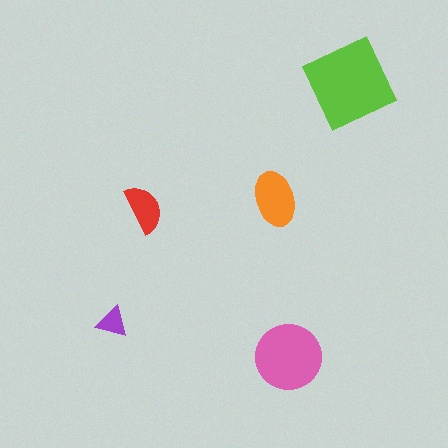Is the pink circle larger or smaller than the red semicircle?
Larger.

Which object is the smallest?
The purple triangle.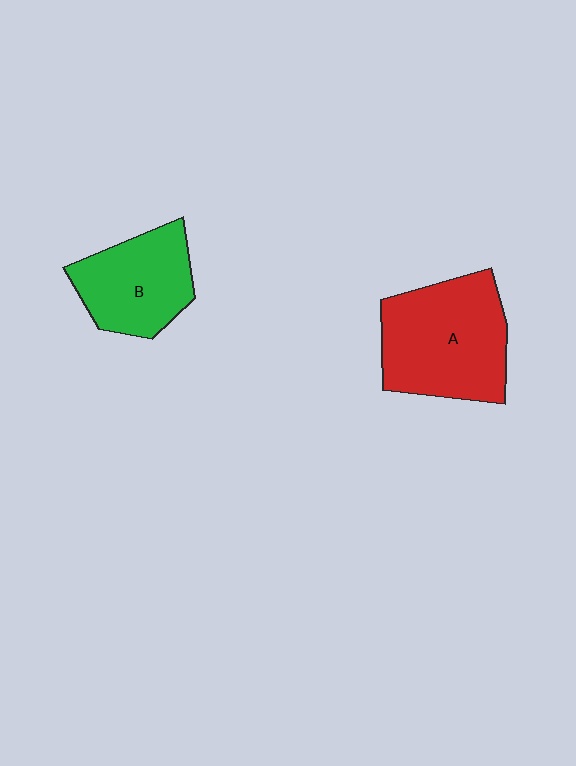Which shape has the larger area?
Shape A (red).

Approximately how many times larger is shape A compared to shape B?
Approximately 1.4 times.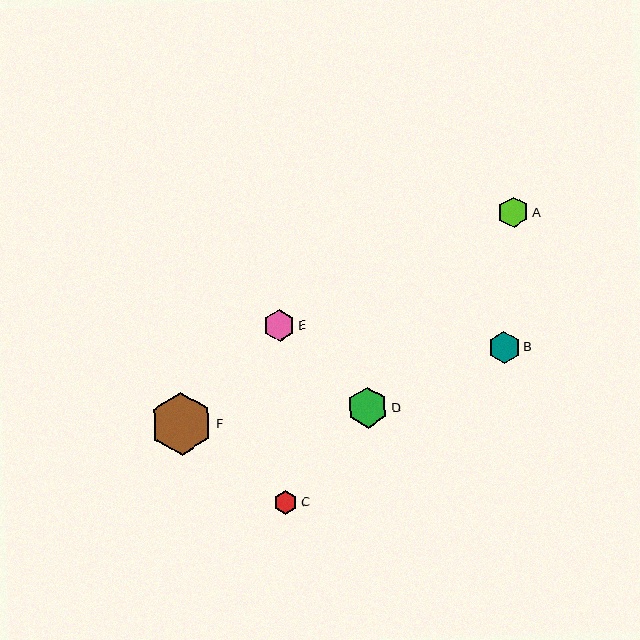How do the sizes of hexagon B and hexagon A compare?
Hexagon B and hexagon A are approximately the same size.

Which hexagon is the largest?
Hexagon F is the largest with a size of approximately 63 pixels.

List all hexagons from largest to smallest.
From largest to smallest: F, D, E, B, A, C.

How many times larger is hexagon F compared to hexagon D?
Hexagon F is approximately 1.6 times the size of hexagon D.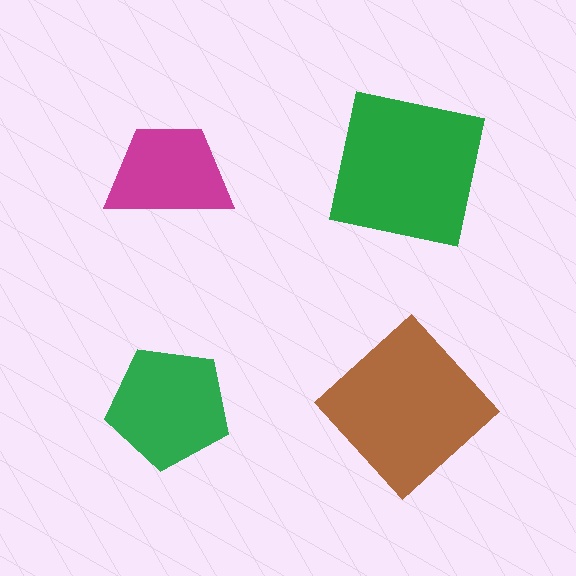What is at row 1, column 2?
A green square.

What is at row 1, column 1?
A magenta trapezoid.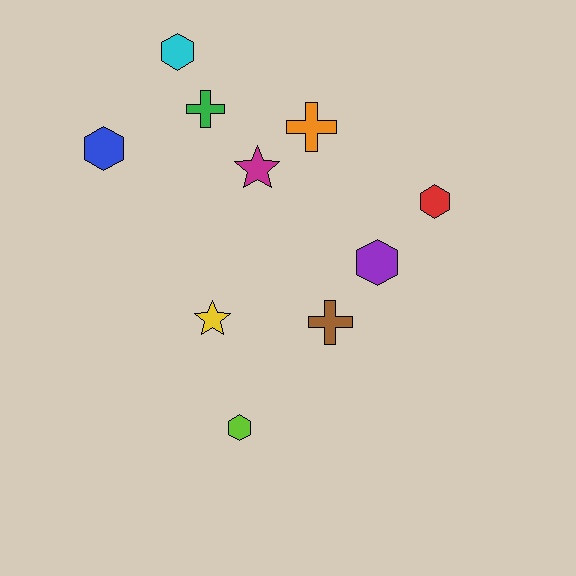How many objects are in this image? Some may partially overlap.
There are 10 objects.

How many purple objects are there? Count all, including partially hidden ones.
There is 1 purple object.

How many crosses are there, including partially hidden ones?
There are 3 crosses.